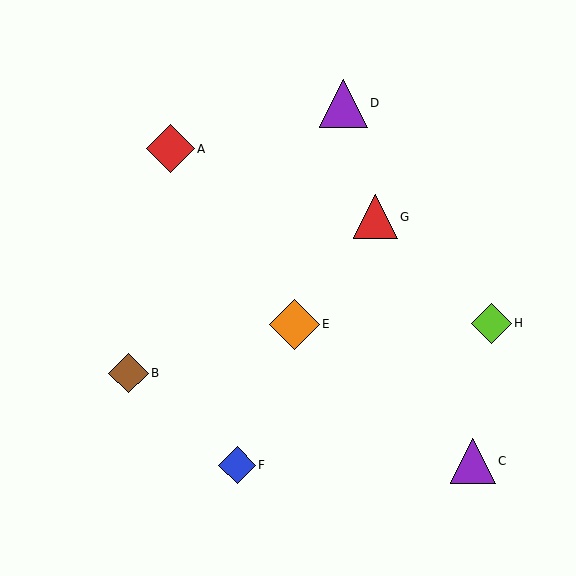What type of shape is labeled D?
Shape D is a purple triangle.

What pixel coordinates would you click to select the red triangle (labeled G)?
Click at (375, 217) to select the red triangle G.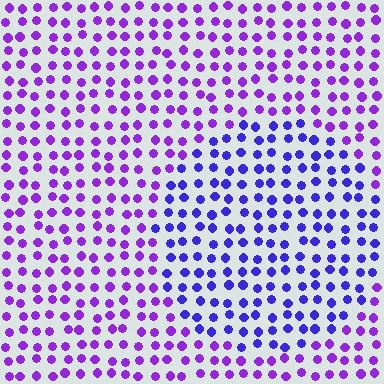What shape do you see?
I see a circle.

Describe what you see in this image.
The image is filled with small purple elements in a uniform arrangement. A circle-shaped region is visible where the elements are tinted to a slightly different hue, forming a subtle color boundary.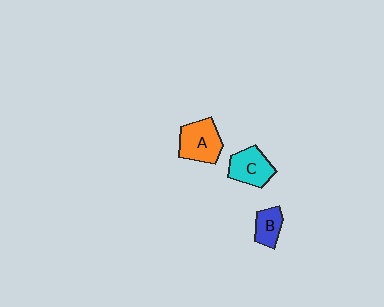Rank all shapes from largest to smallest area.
From largest to smallest: A (orange), C (cyan), B (blue).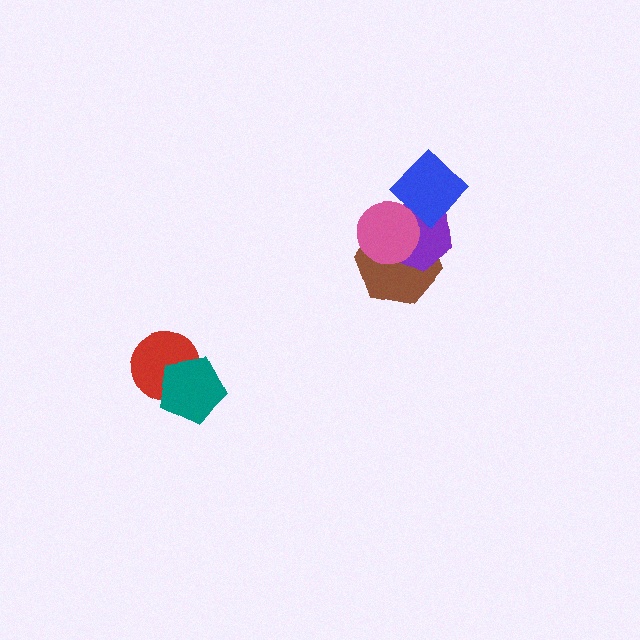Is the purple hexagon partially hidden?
Yes, it is partially covered by another shape.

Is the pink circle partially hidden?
Yes, it is partially covered by another shape.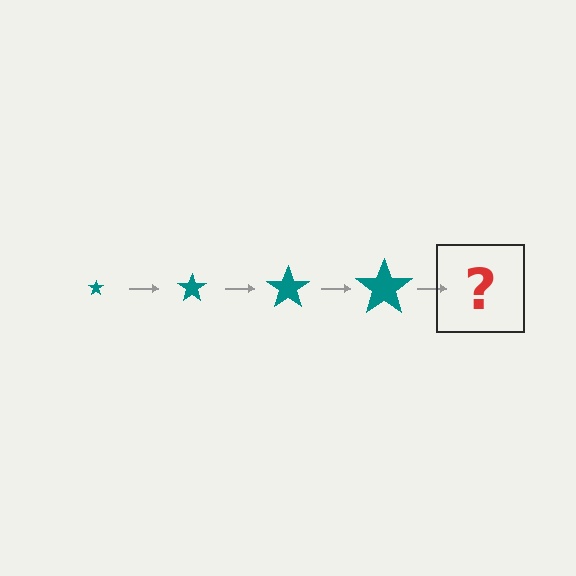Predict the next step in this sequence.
The next step is a teal star, larger than the previous one.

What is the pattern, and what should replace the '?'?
The pattern is that the star gets progressively larger each step. The '?' should be a teal star, larger than the previous one.